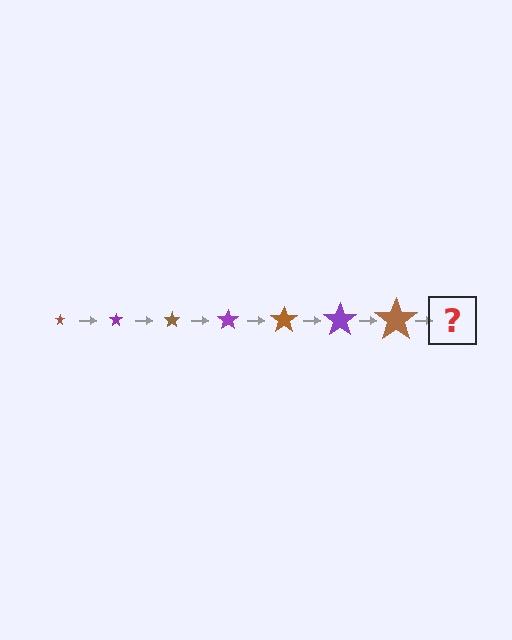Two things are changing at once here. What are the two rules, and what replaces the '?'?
The two rules are that the star grows larger each step and the color cycles through brown and purple. The '?' should be a purple star, larger than the previous one.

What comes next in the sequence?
The next element should be a purple star, larger than the previous one.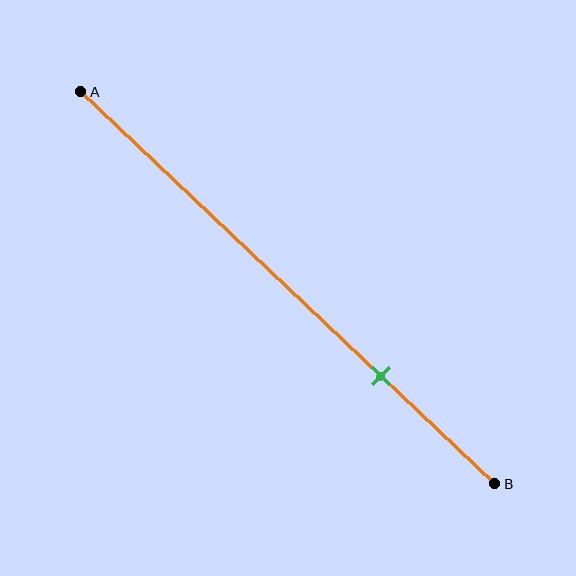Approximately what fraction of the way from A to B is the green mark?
The green mark is approximately 75% of the way from A to B.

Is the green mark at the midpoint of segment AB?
No, the mark is at about 75% from A, not at the 50% midpoint.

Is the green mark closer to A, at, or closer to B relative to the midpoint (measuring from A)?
The green mark is closer to point B than the midpoint of segment AB.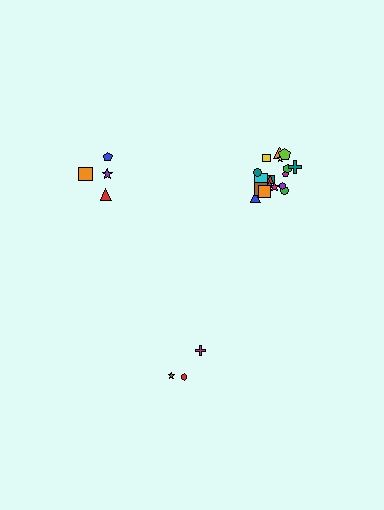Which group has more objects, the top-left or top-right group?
The top-right group.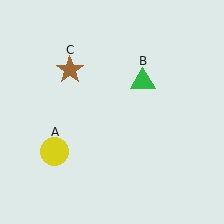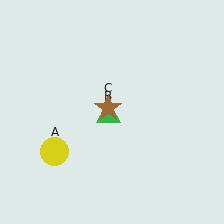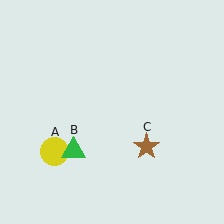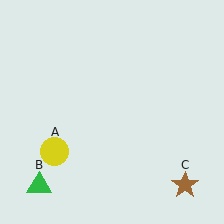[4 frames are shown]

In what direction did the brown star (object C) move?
The brown star (object C) moved down and to the right.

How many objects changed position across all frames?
2 objects changed position: green triangle (object B), brown star (object C).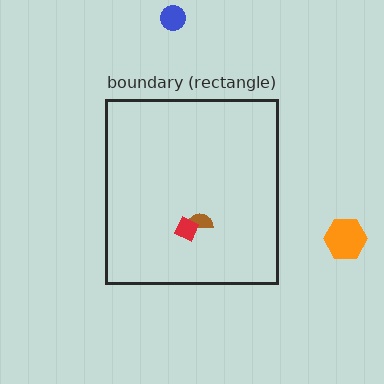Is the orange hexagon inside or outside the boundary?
Outside.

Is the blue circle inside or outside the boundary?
Outside.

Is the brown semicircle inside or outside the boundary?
Inside.